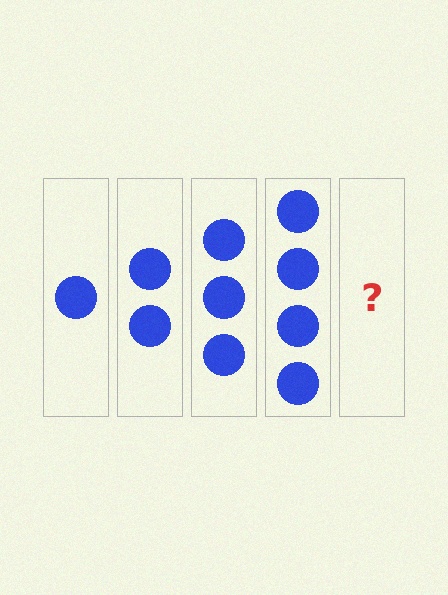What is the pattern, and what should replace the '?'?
The pattern is that each step adds one more circle. The '?' should be 5 circles.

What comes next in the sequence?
The next element should be 5 circles.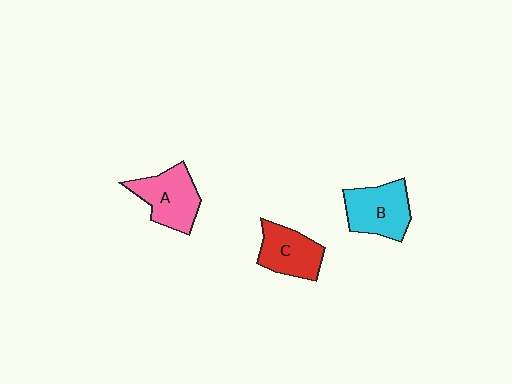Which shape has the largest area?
Shape B (cyan).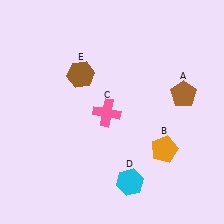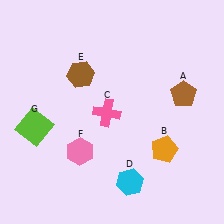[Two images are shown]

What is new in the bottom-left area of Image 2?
A lime square (G) was added in the bottom-left area of Image 2.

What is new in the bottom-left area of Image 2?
A pink hexagon (F) was added in the bottom-left area of Image 2.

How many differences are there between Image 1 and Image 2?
There are 2 differences between the two images.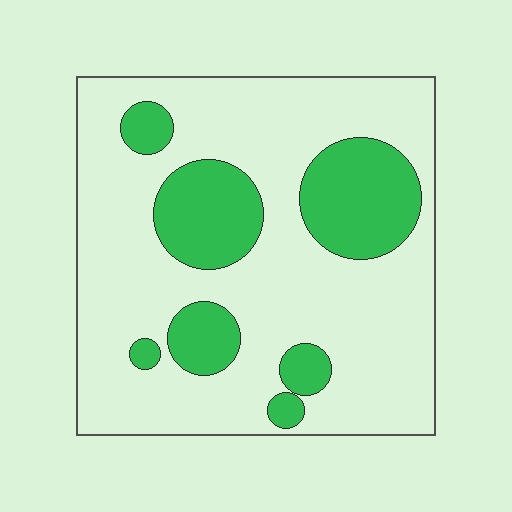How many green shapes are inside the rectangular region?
7.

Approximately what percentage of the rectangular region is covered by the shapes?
Approximately 25%.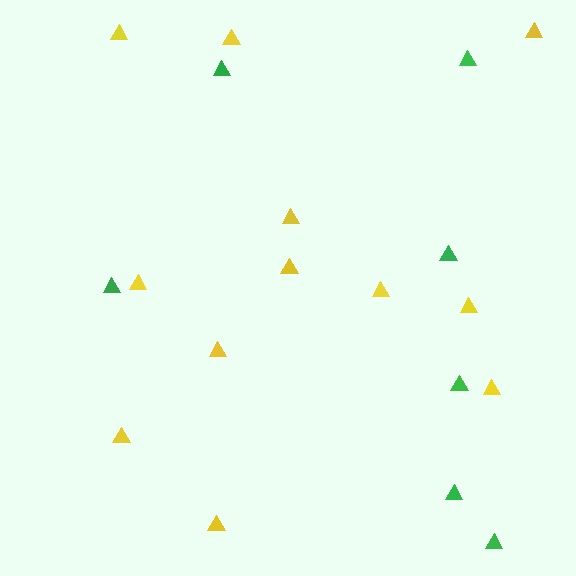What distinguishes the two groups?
There are 2 groups: one group of yellow triangles (12) and one group of green triangles (7).